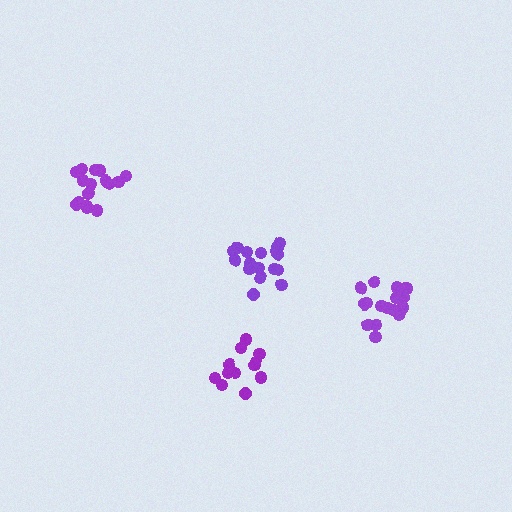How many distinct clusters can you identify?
There are 4 distinct clusters.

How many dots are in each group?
Group 1: 17 dots, Group 2: 13 dots, Group 3: 17 dots, Group 4: 17 dots (64 total).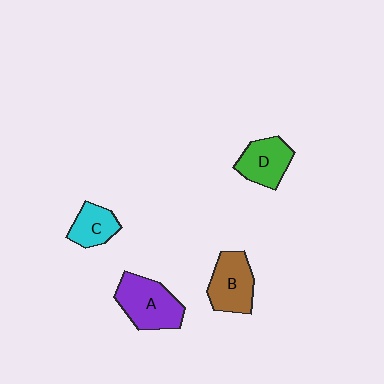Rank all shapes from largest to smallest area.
From largest to smallest: A (purple), B (brown), D (green), C (cyan).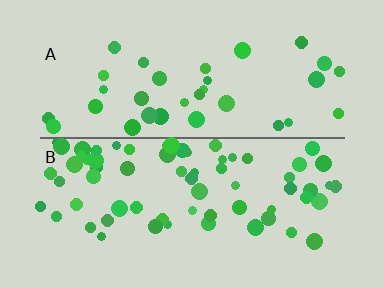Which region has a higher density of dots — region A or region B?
B (the bottom).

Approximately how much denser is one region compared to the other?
Approximately 2.0× — region B over region A.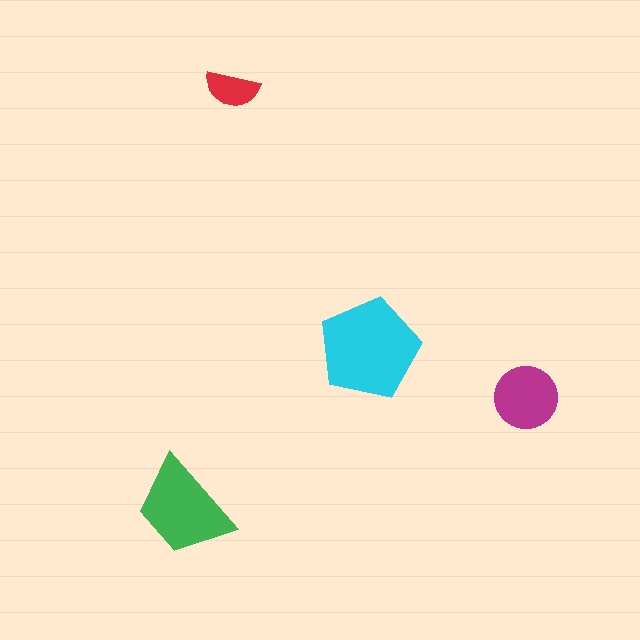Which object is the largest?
The cyan pentagon.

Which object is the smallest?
The red semicircle.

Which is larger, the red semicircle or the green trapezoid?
The green trapezoid.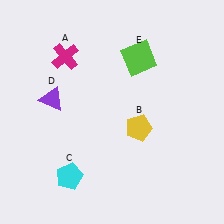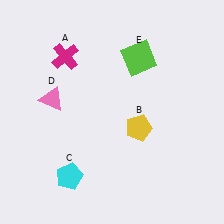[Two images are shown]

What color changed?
The triangle (D) changed from purple in Image 1 to pink in Image 2.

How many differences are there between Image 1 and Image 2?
There is 1 difference between the two images.